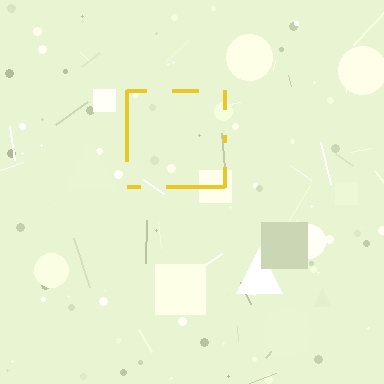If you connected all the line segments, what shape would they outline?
They would outline a square.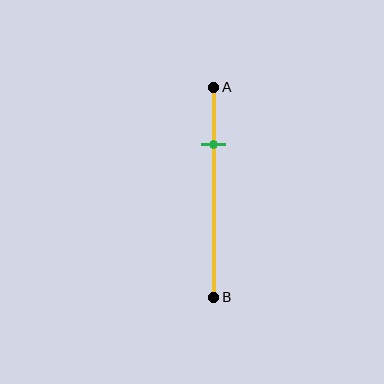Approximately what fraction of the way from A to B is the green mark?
The green mark is approximately 25% of the way from A to B.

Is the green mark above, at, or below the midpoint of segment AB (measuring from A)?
The green mark is above the midpoint of segment AB.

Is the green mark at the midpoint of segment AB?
No, the mark is at about 25% from A, not at the 50% midpoint.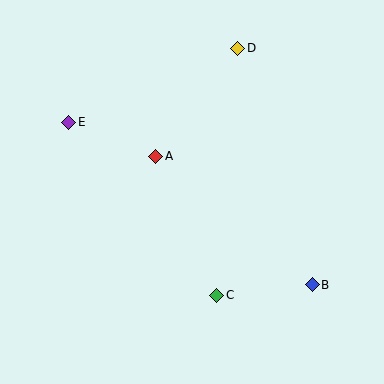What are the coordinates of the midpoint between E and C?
The midpoint between E and C is at (143, 209).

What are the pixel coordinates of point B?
Point B is at (312, 285).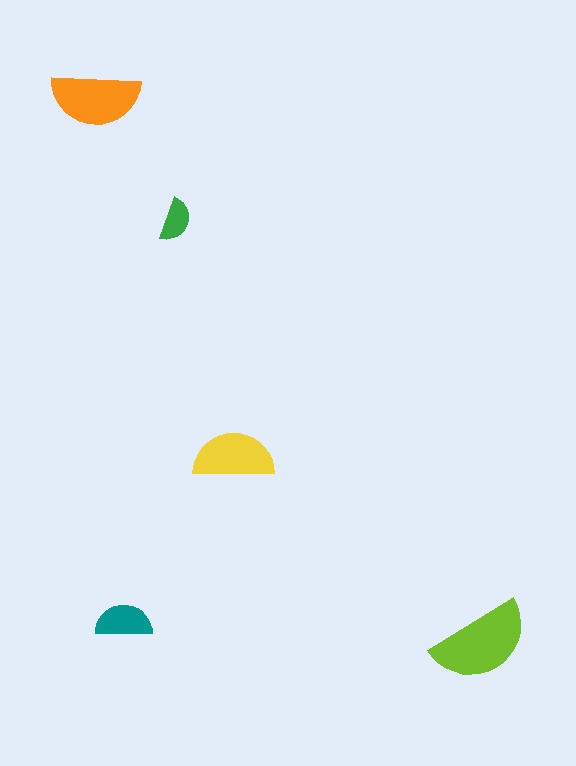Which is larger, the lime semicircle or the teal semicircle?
The lime one.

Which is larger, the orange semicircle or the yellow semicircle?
The orange one.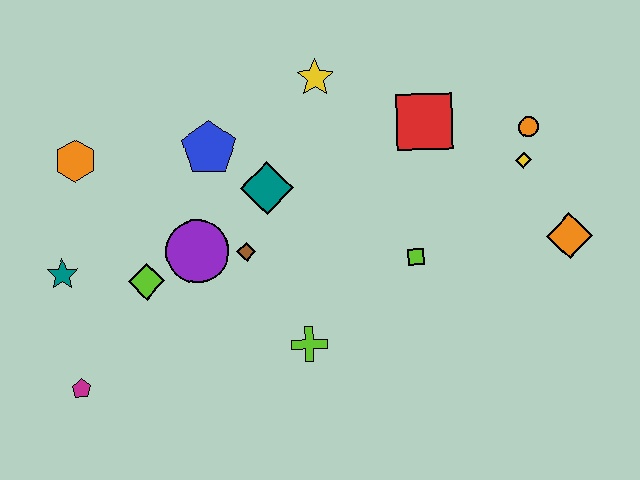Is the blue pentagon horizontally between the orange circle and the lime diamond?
Yes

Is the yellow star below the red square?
No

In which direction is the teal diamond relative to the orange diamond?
The teal diamond is to the left of the orange diamond.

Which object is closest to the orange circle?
The yellow diamond is closest to the orange circle.